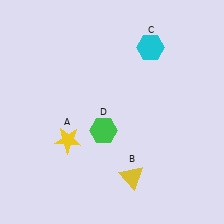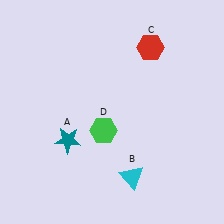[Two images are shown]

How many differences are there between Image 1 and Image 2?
There are 3 differences between the two images.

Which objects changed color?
A changed from yellow to teal. B changed from yellow to cyan. C changed from cyan to red.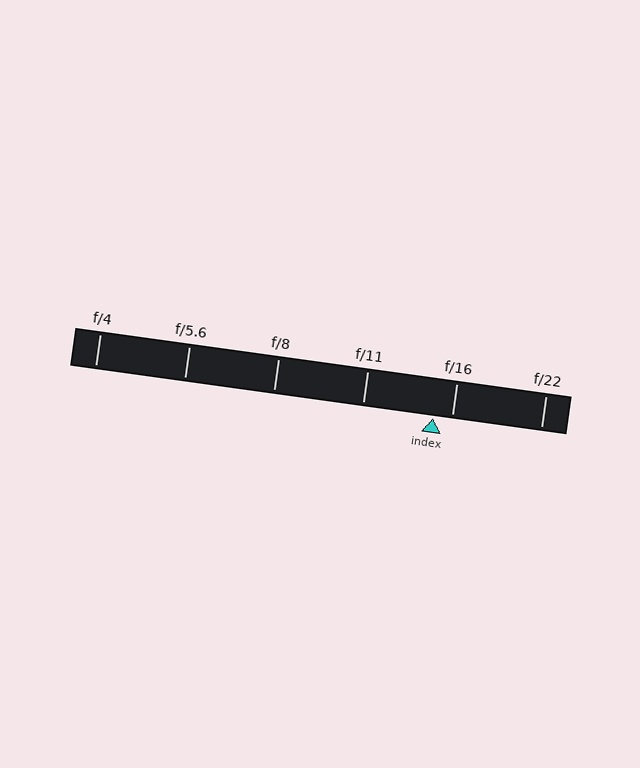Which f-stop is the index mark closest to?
The index mark is closest to f/16.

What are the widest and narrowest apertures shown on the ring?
The widest aperture shown is f/4 and the narrowest is f/22.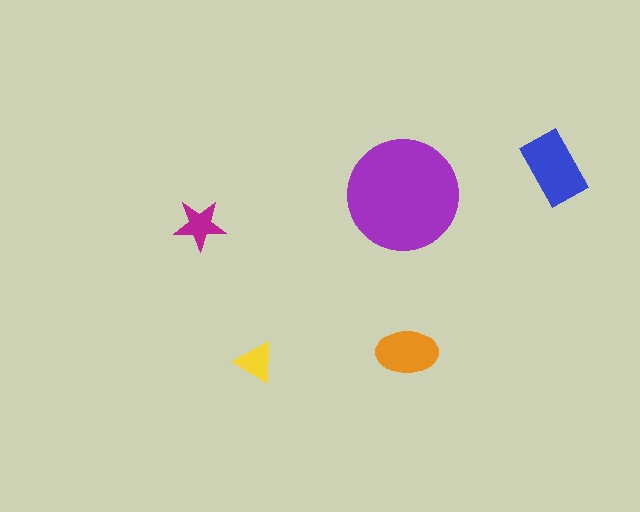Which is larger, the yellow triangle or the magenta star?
The magenta star.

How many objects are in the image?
There are 5 objects in the image.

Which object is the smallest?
The yellow triangle.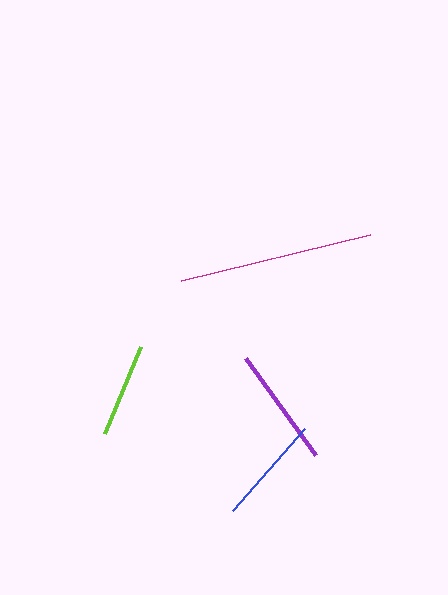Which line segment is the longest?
The magenta line is the longest at approximately 195 pixels.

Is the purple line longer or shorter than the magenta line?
The magenta line is longer than the purple line.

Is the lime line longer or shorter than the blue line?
The blue line is longer than the lime line.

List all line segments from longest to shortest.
From longest to shortest: magenta, purple, blue, lime.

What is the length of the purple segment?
The purple segment is approximately 120 pixels long.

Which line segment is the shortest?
The lime line is the shortest at approximately 93 pixels.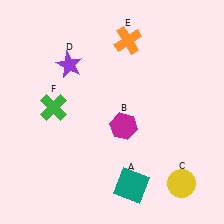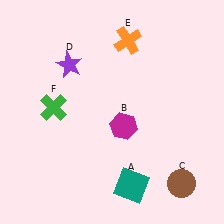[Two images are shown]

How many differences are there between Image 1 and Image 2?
There is 1 difference between the two images.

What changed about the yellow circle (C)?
In Image 1, C is yellow. In Image 2, it changed to brown.